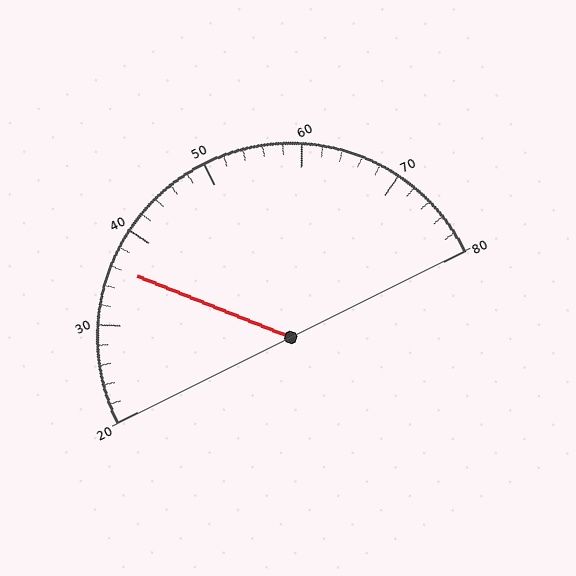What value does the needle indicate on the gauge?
The needle indicates approximately 36.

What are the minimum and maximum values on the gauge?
The gauge ranges from 20 to 80.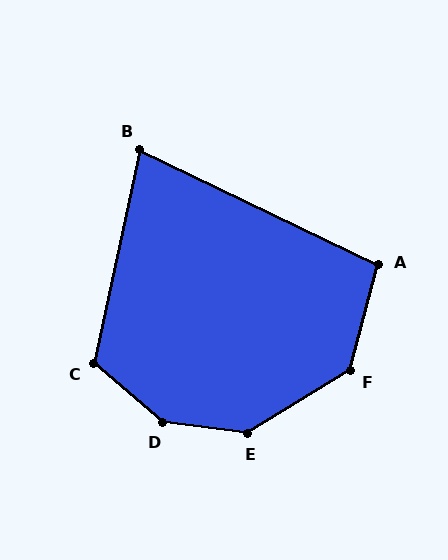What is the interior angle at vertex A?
Approximately 101 degrees (obtuse).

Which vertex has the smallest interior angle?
B, at approximately 77 degrees.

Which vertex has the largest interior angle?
D, at approximately 147 degrees.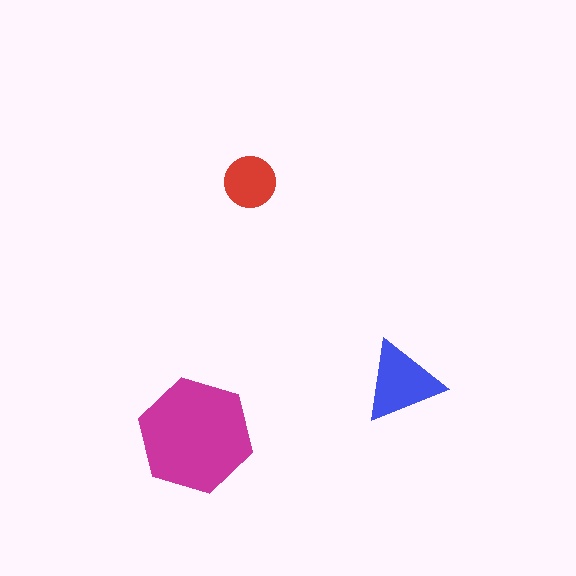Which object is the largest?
The magenta hexagon.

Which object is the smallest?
The red circle.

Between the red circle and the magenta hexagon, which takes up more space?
The magenta hexagon.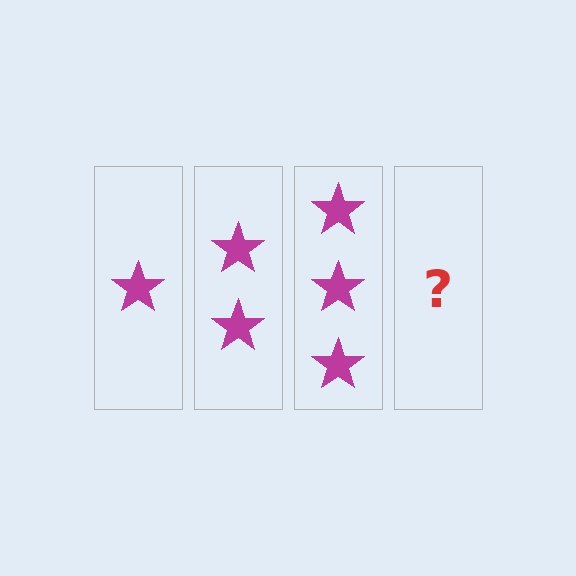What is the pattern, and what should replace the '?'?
The pattern is that each step adds one more star. The '?' should be 4 stars.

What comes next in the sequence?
The next element should be 4 stars.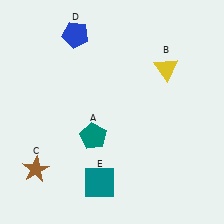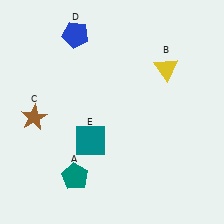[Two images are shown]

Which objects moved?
The objects that moved are: the teal pentagon (A), the brown star (C), the teal square (E).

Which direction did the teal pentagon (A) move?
The teal pentagon (A) moved down.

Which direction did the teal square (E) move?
The teal square (E) moved up.